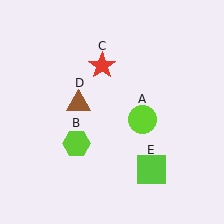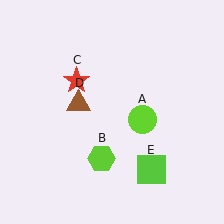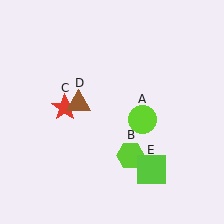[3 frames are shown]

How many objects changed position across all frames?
2 objects changed position: lime hexagon (object B), red star (object C).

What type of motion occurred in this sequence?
The lime hexagon (object B), red star (object C) rotated counterclockwise around the center of the scene.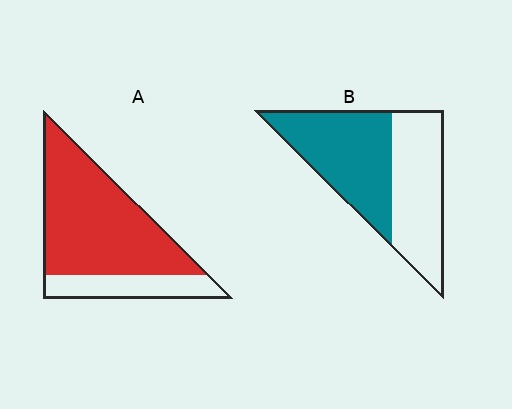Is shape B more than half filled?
Roughly half.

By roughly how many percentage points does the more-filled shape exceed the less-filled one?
By roughly 25 percentage points (A over B).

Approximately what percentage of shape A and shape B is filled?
A is approximately 75% and B is approximately 55%.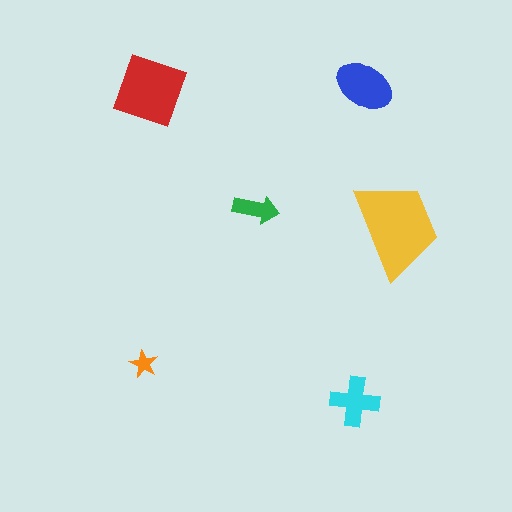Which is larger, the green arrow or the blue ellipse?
The blue ellipse.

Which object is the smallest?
The orange star.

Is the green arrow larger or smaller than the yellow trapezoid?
Smaller.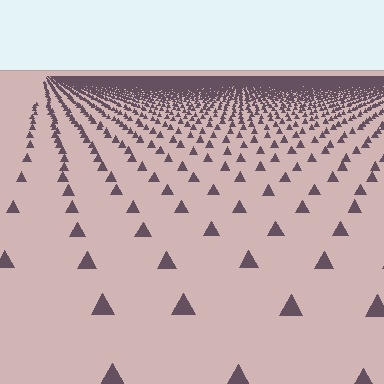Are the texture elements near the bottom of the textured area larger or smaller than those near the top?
Larger. Near the bottom, elements are closer to the viewer and appear at a bigger on-screen size.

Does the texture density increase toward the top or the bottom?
Density increases toward the top.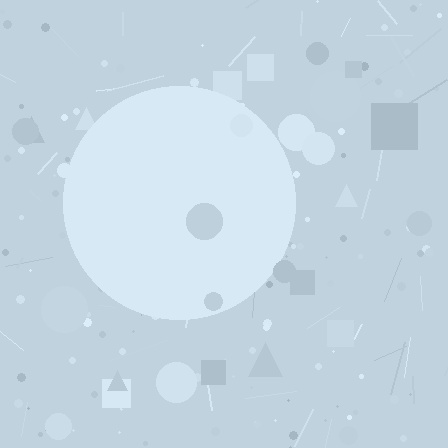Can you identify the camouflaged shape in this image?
The camouflaged shape is a circle.